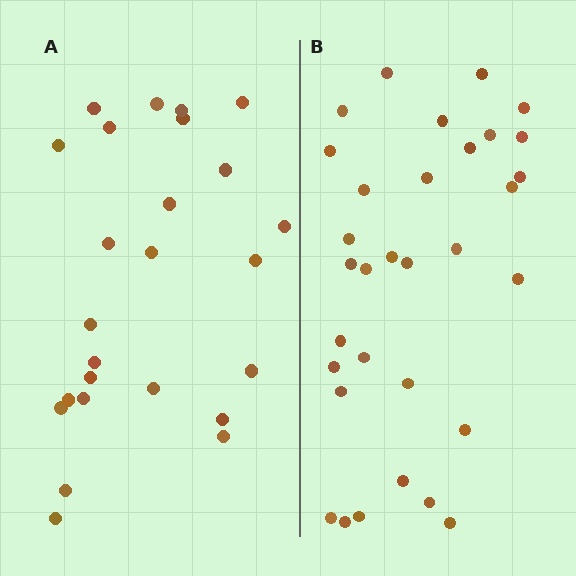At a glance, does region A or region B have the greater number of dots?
Region B (the right region) has more dots.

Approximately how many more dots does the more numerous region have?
Region B has roughly 8 or so more dots than region A.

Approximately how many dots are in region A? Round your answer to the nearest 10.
About 20 dots. (The exact count is 25, which rounds to 20.)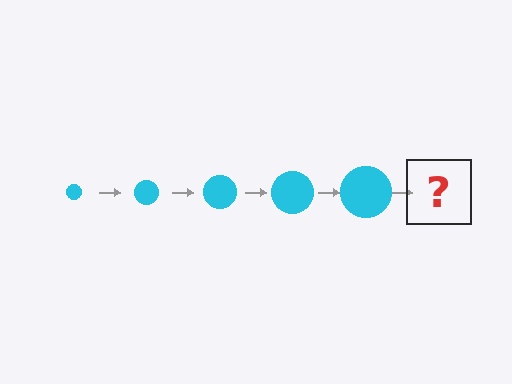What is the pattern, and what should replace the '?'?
The pattern is that the circle gets progressively larger each step. The '?' should be a cyan circle, larger than the previous one.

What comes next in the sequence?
The next element should be a cyan circle, larger than the previous one.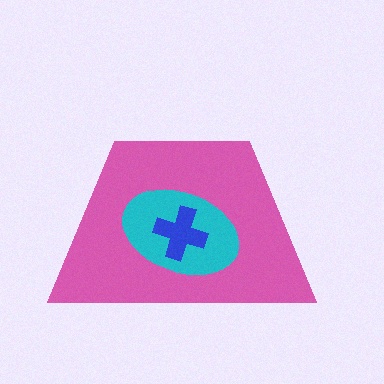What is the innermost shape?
The blue cross.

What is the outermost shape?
The pink trapezoid.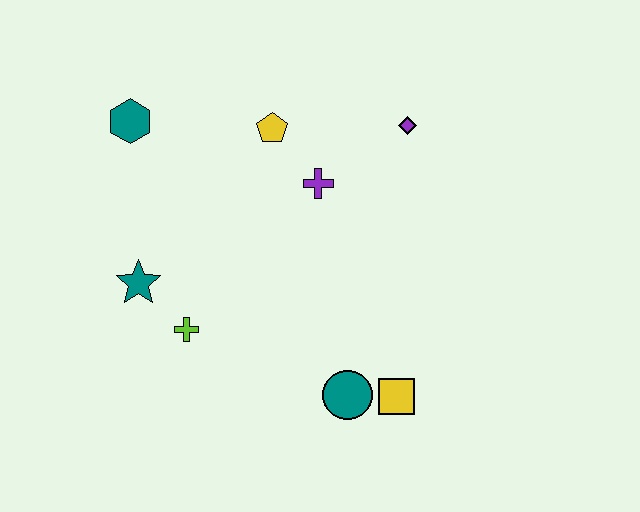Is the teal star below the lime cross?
No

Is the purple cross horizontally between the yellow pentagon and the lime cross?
No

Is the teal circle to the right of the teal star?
Yes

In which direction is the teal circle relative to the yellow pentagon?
The teal circle is below the yellow pentagon.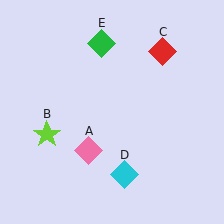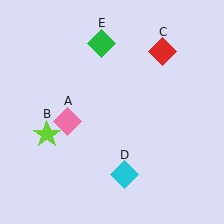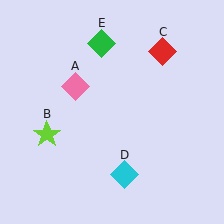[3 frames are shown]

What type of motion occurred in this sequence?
The pink diamond (object A) rotated clockwise around the center of the scene.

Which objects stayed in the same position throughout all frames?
Lime star (object B) and red diamond (object C) and cyan diamond (object D) and green diamond (object E) remained stationary.